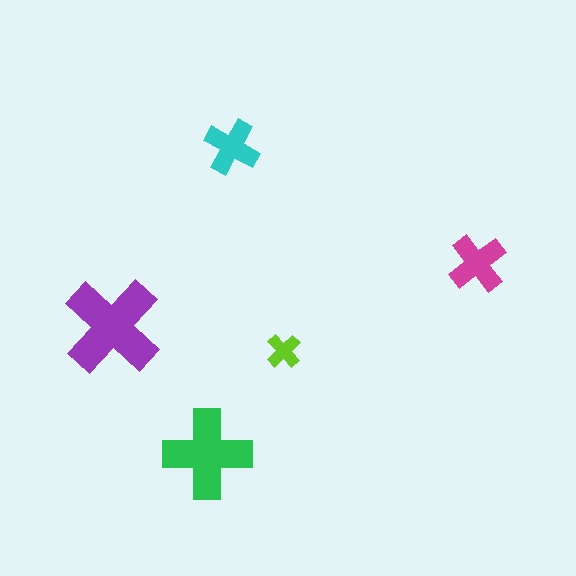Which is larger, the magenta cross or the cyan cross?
The magenta one.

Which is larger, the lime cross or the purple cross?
The purple one.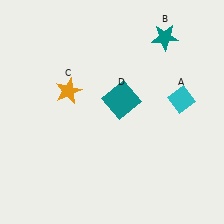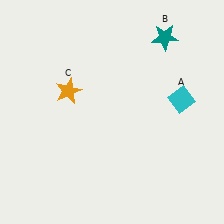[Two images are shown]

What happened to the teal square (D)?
The teal square (D) was removed in Image 2. It was in the top-right area of Image 1.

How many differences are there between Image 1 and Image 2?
There is 1 difference between the two images.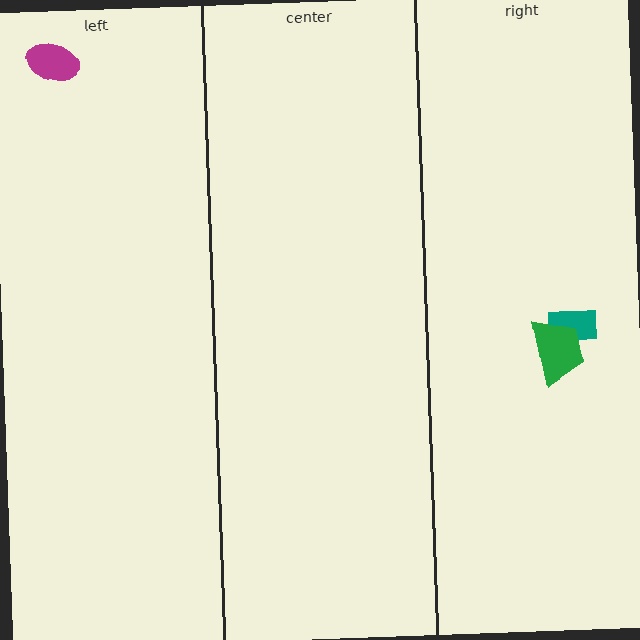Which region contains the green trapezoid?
The right region.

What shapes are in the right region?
The teal rectangle, the green trapezoid.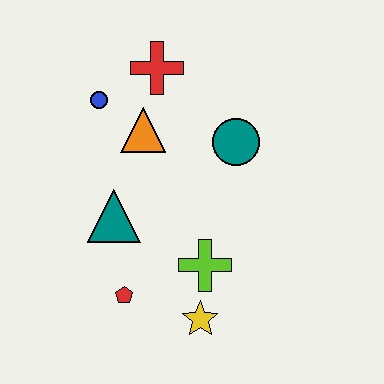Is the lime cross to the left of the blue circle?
No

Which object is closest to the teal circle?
The orange triangle is closest to the teal circle.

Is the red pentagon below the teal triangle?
Yes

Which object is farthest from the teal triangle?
The red cross is farthest from the teal triangle.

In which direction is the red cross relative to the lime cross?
The red cross is above the lime cross.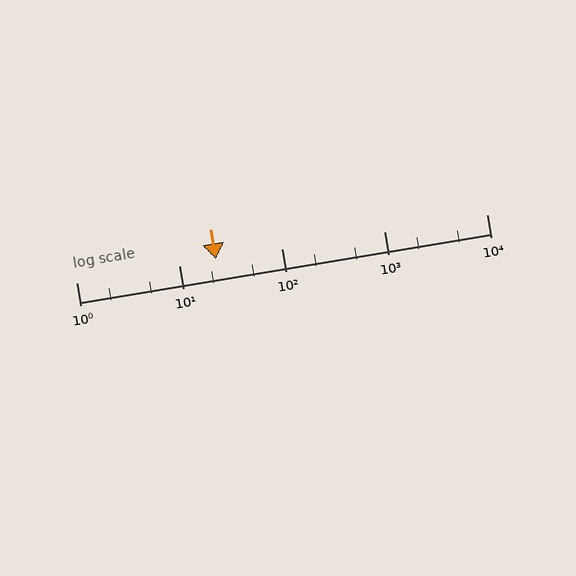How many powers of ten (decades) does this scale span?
The scale spans 4 decades, from 1 to 10000.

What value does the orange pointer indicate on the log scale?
The pointer indicates approximately 23.